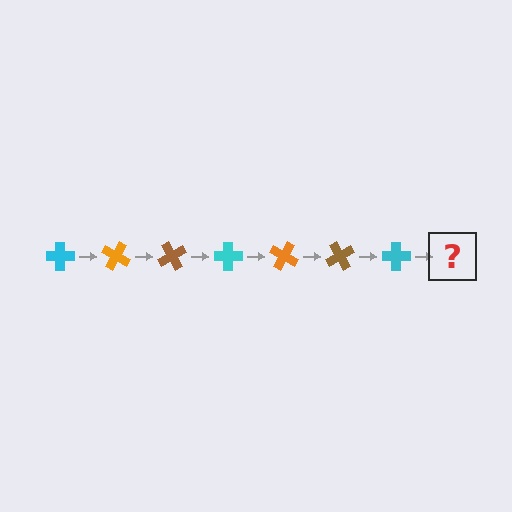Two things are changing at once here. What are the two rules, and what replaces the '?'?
The two rules are that it rotates 30 degrees each step and the color cycles through cyan, orange, and brown. The '?' should be an orange cross, rotated 210 degrees from the start.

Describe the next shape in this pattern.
It should be an orange cross, rotated 210 degrees from the start.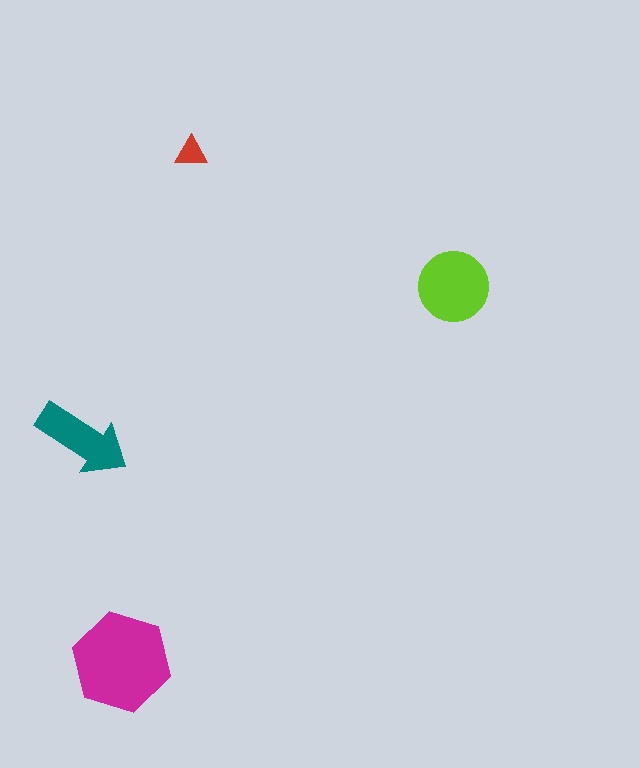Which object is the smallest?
The red triangle.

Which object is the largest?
The magenta hexagon.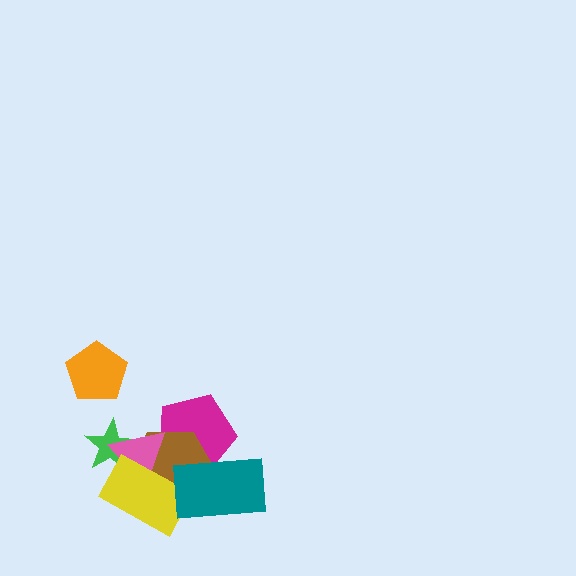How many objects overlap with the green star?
3 objects overlap with the green star.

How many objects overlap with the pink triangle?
4 objects overlap with the pink triangle.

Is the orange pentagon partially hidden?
No, no other shape covers it.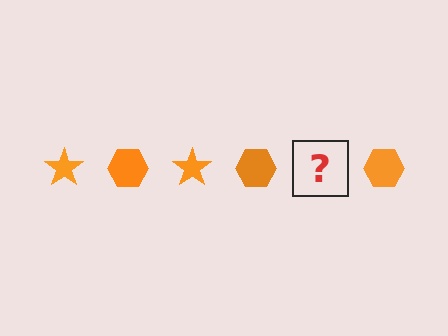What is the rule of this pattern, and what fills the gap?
The rule is that the pattern cycles through star, hexagon shapes in orange. The gap should be filled with an orange star.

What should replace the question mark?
The question mark should be replaced with an orange star.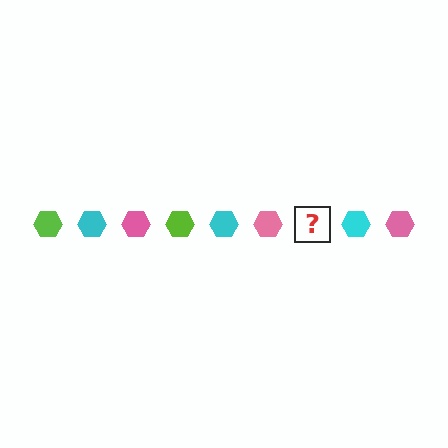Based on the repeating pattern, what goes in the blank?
The blank should be a lime hexagon.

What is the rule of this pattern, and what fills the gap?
The rule is that the pattern cycles through lime, cyan, pink hexagons. The gap should be filled with a lime hexagon.